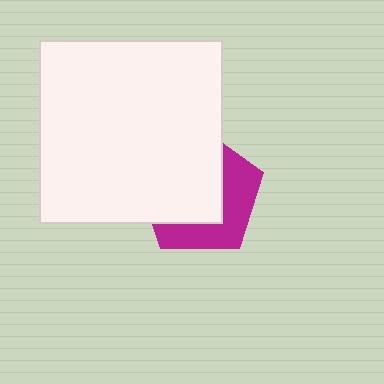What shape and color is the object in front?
The object in front is a white square.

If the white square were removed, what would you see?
You would see the complete magenta pentagon.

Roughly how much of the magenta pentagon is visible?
A small part of it is visible (roughly 41%).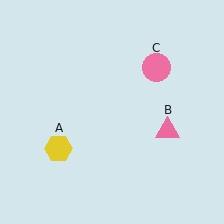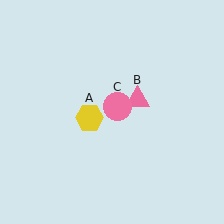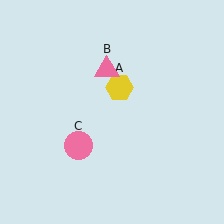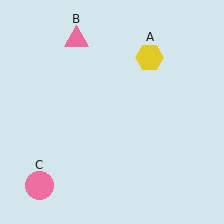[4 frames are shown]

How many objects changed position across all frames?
3 objects changed position: yellow hexagon (object A), pink triangle (object B), pink circle (object C).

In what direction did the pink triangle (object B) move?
The pink triangle (object B) moved up and to the left.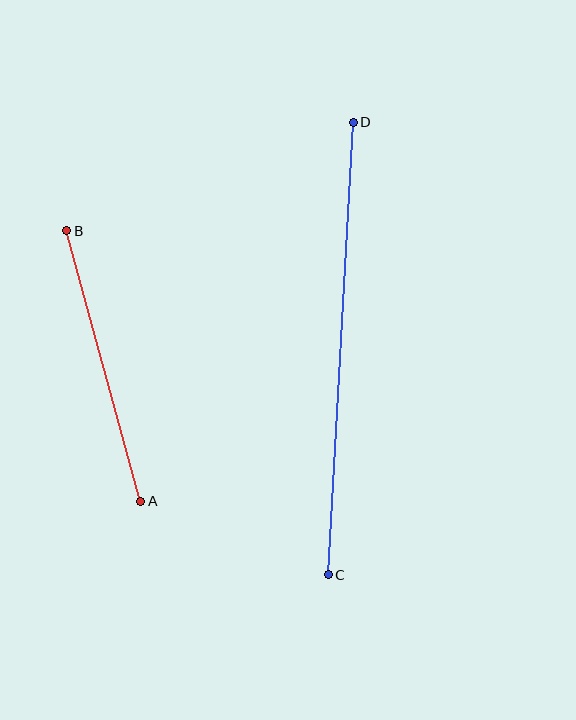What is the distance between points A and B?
The distance is approximately 280 pixels.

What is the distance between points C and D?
The distance is approximately 453 pixels.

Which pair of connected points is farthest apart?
Points C and D are farthest apart.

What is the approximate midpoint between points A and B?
The midpoint is at approximately (104, 366) pixels.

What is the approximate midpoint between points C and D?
The midpoint is at approximately (341, 349) pixels.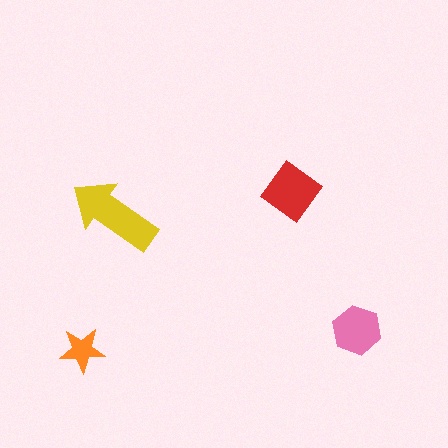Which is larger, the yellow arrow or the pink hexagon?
The yellow arrow.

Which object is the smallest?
The orange star.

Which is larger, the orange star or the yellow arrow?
The yellow arrow.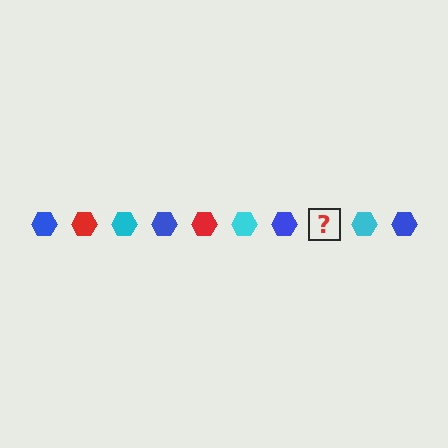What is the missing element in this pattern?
The missing element is a red hexagon.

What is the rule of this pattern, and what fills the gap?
The rule is that the pattern cycles through blue, red, cyan hexagons. The gap should be filled with a red hexagon.